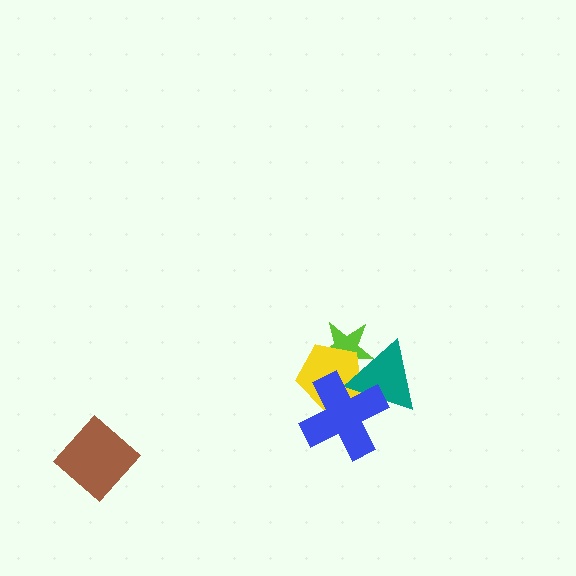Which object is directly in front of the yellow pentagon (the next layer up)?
The teal triangle is directly in front of the yellow pentagon.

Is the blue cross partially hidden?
No, no other shape covers it.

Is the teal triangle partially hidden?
Yes, it is partially covered by another shape.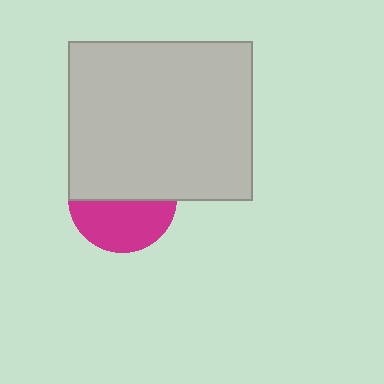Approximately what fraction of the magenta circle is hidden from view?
Roughly 54% of the magenta circle is hidden behind the light gray rectangle.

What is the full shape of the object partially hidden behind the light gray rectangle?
The partially hidden object is a magenta circle.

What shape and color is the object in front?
The object in front is a light gray rectangle.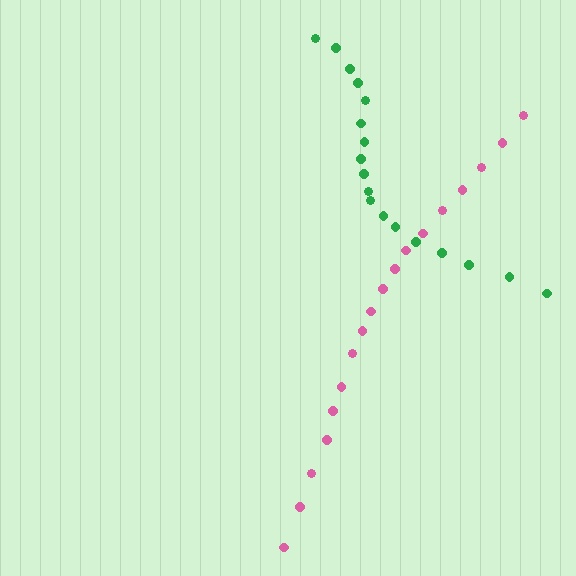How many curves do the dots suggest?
There are 2 distinct paths.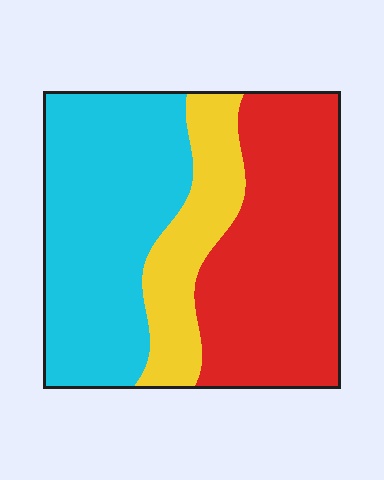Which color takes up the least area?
Yellow, at roughly 20%.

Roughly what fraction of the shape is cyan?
Cyan takes up about two fifths (2/5) of the shape.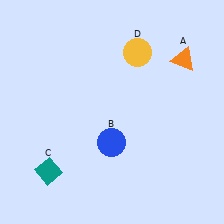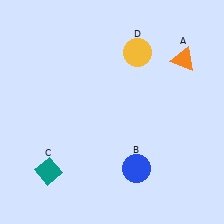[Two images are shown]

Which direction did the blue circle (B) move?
The blue circle (B) moved down.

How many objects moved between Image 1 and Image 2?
1 object moved between the two images.